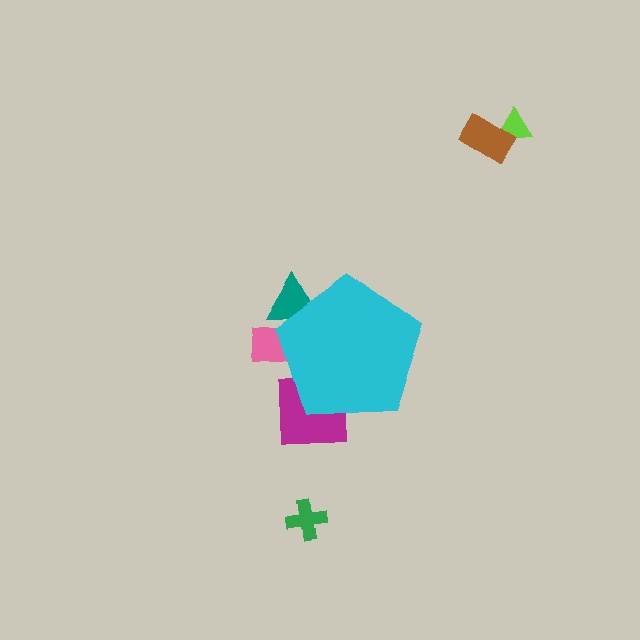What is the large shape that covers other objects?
A cyan pentagon.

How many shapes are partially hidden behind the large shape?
3 shapes are partially hidden.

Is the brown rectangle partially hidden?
No, the brown rectangle is fully visible.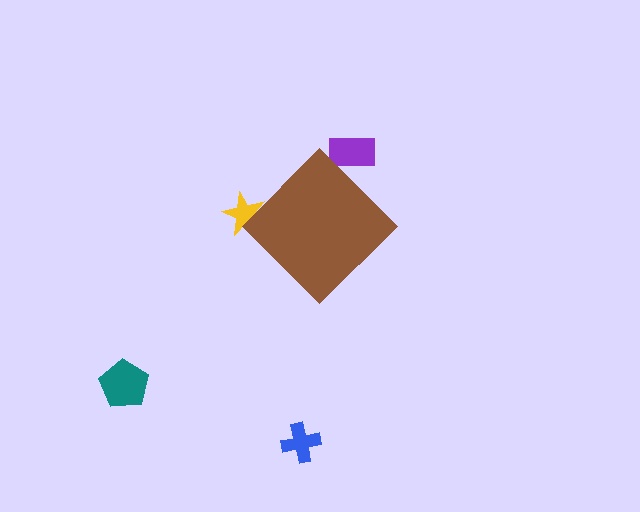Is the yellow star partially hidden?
Yes, the yellow star is partially hidden behind the brown diamond.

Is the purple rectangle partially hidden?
Yes, the purple rectangle is partially hidden behind the brown diamond.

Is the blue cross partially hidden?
No, the blue cross is fully visible.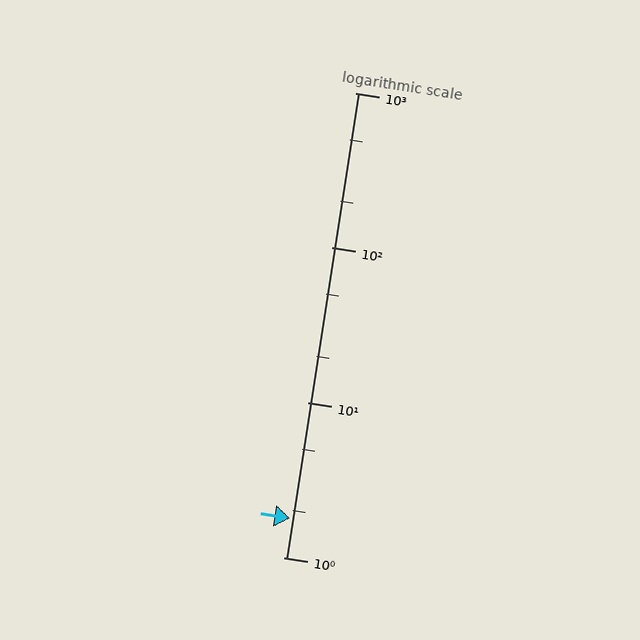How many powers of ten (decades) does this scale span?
The scale spans 3 decades, from 1 to 1000.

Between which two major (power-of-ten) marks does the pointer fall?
The pointer is between 1 and 10.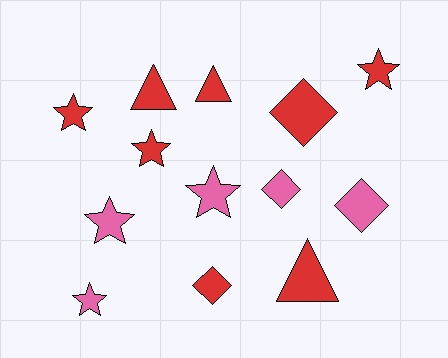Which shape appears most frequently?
Star, with 6 objects.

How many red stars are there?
There are 3 red stars.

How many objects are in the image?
There are 13 objects.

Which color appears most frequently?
Red, with 8 objects.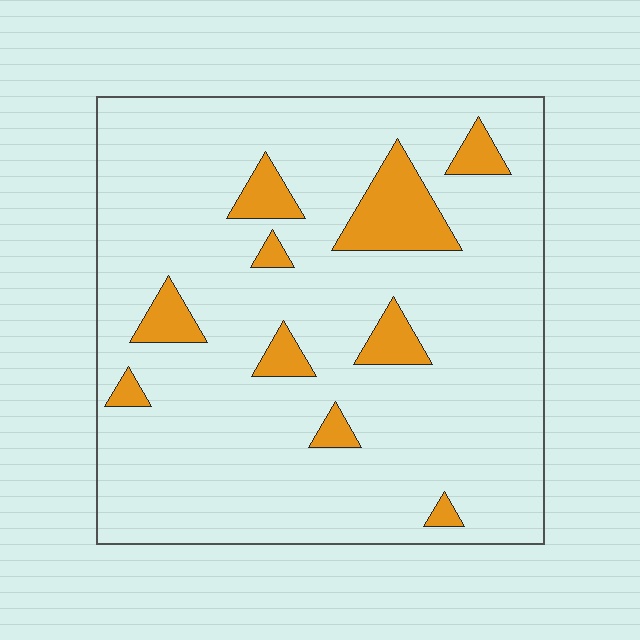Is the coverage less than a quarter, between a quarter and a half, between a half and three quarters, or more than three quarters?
Less than a quarter.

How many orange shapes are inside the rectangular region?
10.